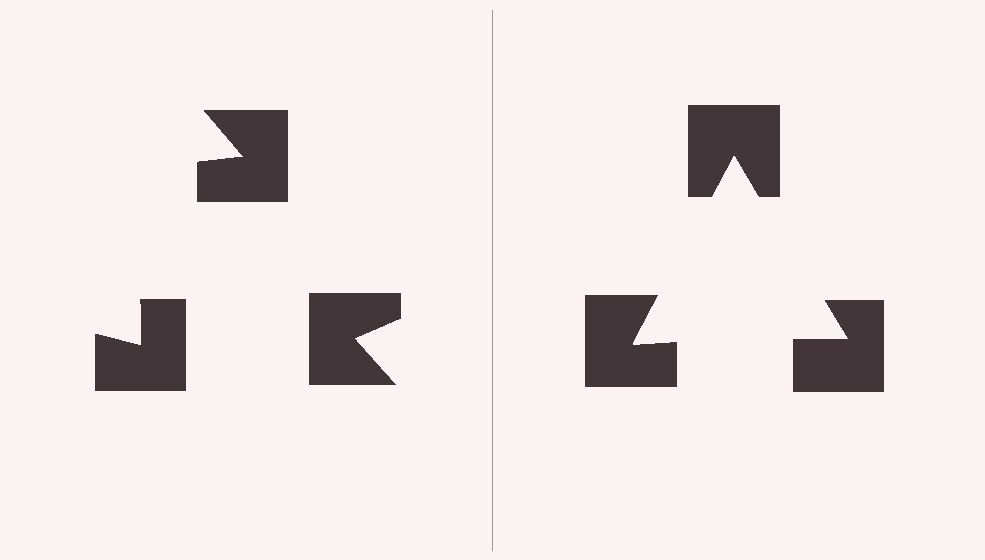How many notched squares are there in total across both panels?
6 — 3 on each side.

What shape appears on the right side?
An illusory triangle.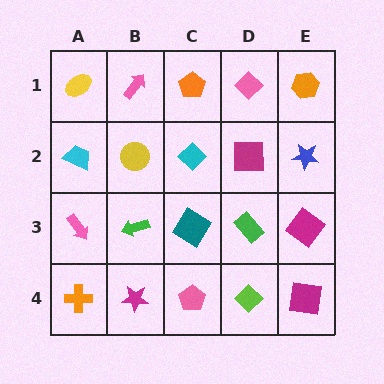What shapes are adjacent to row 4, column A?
A pink arrow (row 3, column A), a magenta star (row 4, column B).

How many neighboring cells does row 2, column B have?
4.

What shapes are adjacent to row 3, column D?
A magenta square (row 2, column D), a lime diamond (row 4, column D), a teal diamond (row 3, column C), a magenta diamond (row 3, column E).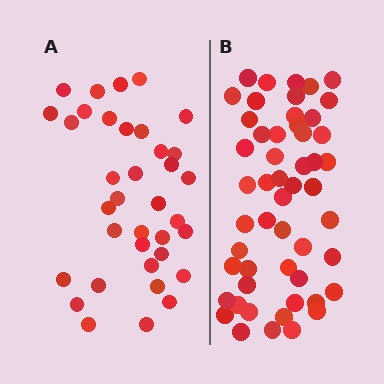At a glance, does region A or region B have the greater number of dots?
Region B (the right region) has more dots.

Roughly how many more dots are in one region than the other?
Region B has approximately 15 more dots than region A.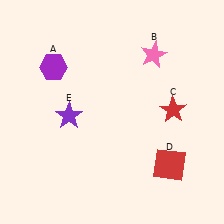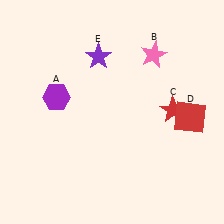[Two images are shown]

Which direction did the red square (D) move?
The red square (D) moved up.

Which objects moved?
The objects that moved are: the purple hexagon (A), the red square (D), the purple star (E).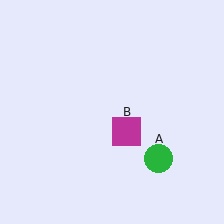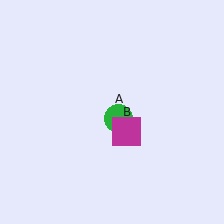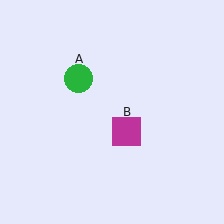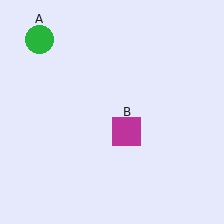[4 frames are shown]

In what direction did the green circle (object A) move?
The green circle (object A) moved up and to the left.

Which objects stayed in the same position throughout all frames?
Magenta square (object B) remained stationary.